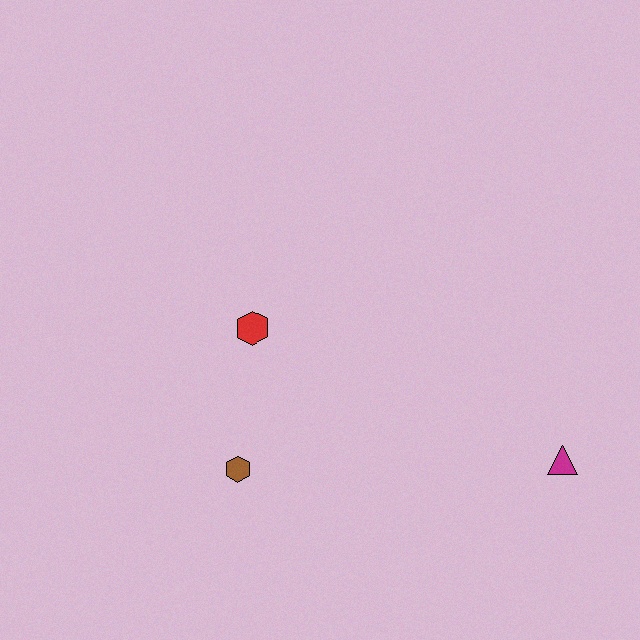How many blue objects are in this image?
There are no blue objects.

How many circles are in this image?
There are no circles.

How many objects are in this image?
There are 3 objects.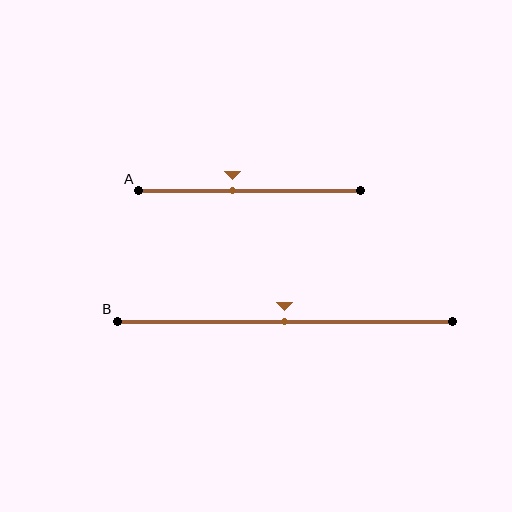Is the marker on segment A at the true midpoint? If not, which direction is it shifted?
No, the marker on segment A is shifted to the left by about 8% of the segment length.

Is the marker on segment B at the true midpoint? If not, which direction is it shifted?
Yes, the marker on segment B is at the true midpoint.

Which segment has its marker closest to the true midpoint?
Segment B has its marker closest to the true midpoint.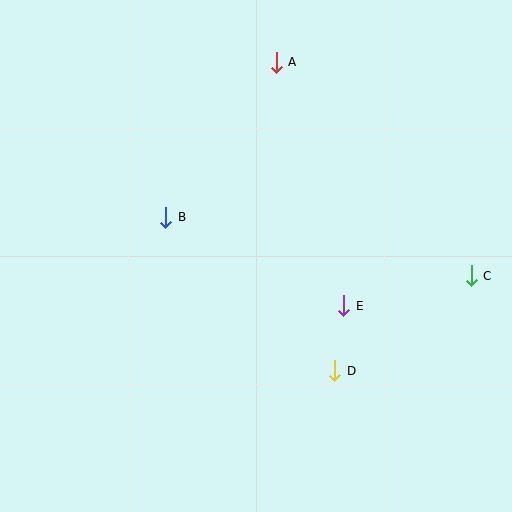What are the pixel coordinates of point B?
Point B is at (166, 217).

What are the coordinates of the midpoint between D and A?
The midpoint between D and A is at (305, 216).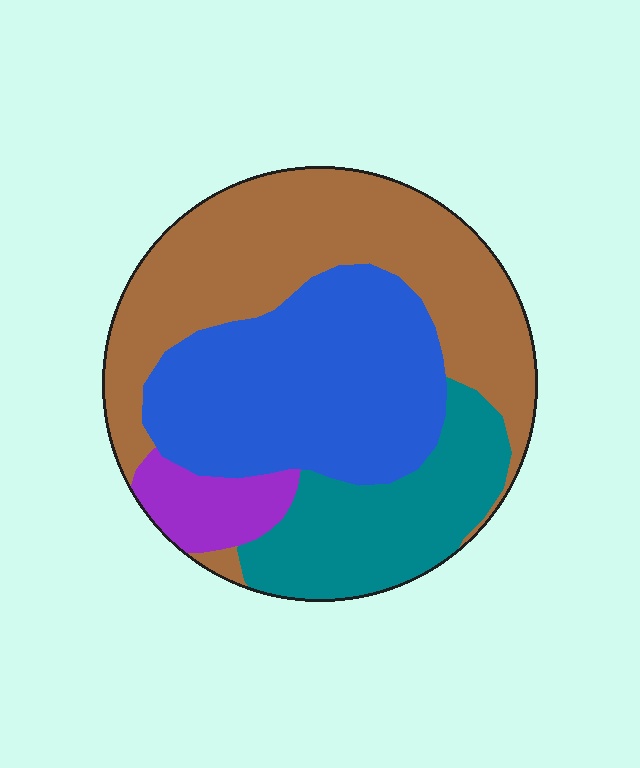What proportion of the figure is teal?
Teal takes up about one fifth (1/5) of the figure.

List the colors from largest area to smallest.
From largest to smallest: brown, blue, teal, purple.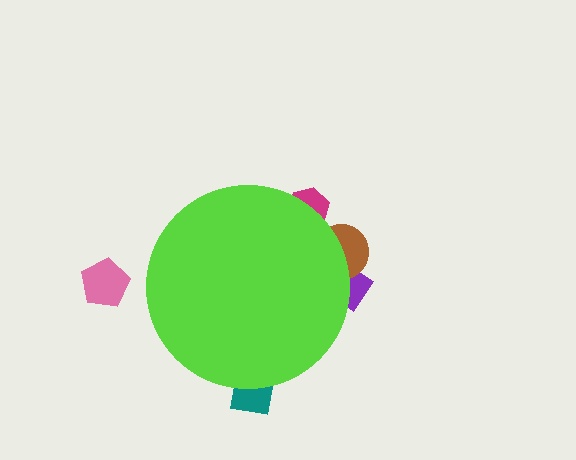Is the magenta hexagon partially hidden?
Yes, the magenta hexagon is partially hidden behind the lime circle.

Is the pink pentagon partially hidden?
No, the pink pentagon is fully visible.